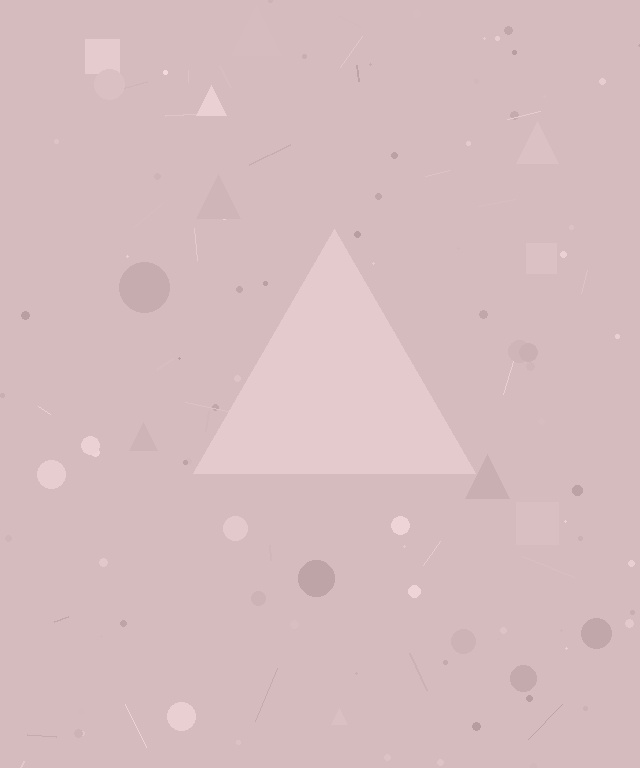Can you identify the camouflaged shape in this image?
The camouflaged shape is a triangle.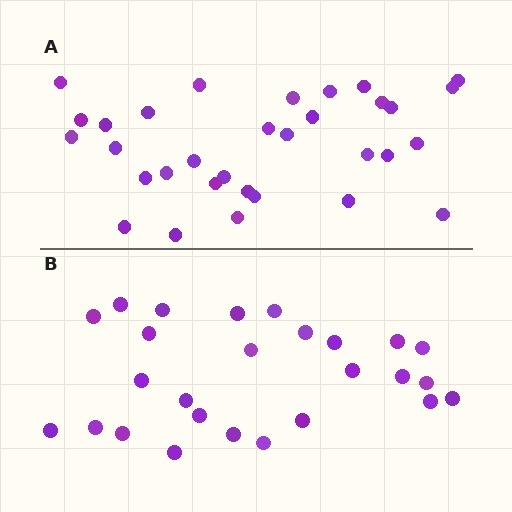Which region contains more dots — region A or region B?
Region A (the top region) has more dots.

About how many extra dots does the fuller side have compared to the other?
Region A has about 6 more dots than region B.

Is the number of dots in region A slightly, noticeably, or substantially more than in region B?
Region A has only slightly more — the two regions are fairly close. The ratio is roughly 1.2 to 1.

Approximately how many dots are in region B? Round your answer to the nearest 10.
About 30 dots. (The exact count is 26, which rounds to 30.)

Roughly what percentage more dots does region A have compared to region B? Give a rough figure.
About 25% more.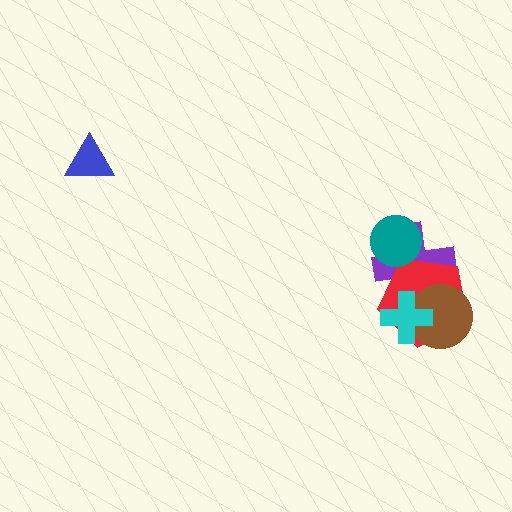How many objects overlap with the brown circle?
3 objects overlap with the brown circle.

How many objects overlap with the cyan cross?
3 objects overlap with the cyan cross.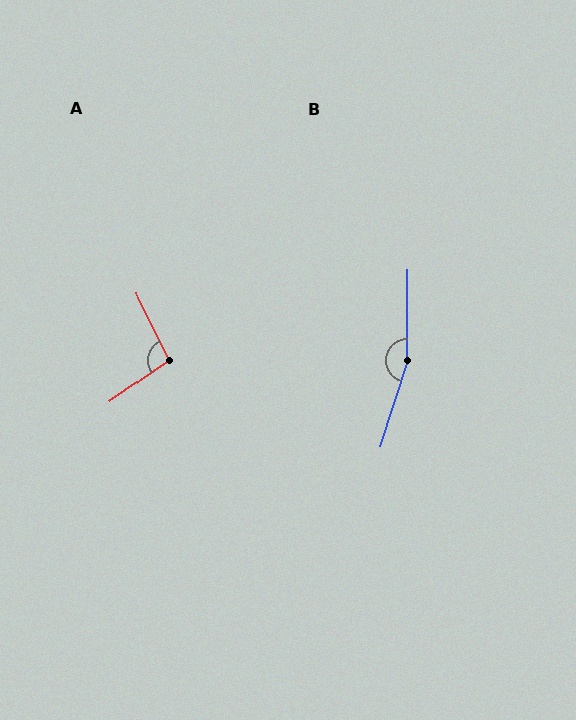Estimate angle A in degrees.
Approximately 99 degrees.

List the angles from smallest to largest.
A (99°), B (163°).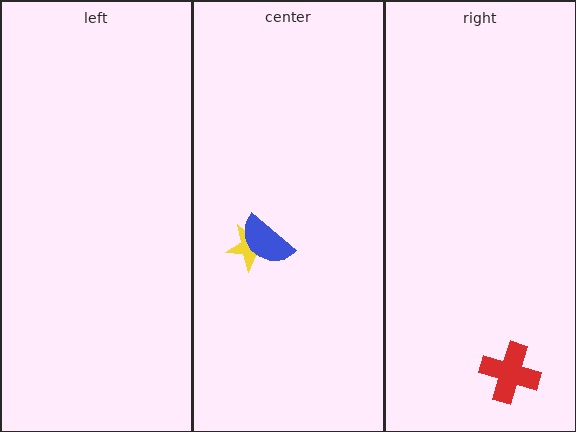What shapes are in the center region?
The yellow star, the blue semicircle.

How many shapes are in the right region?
1.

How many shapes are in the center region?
2.